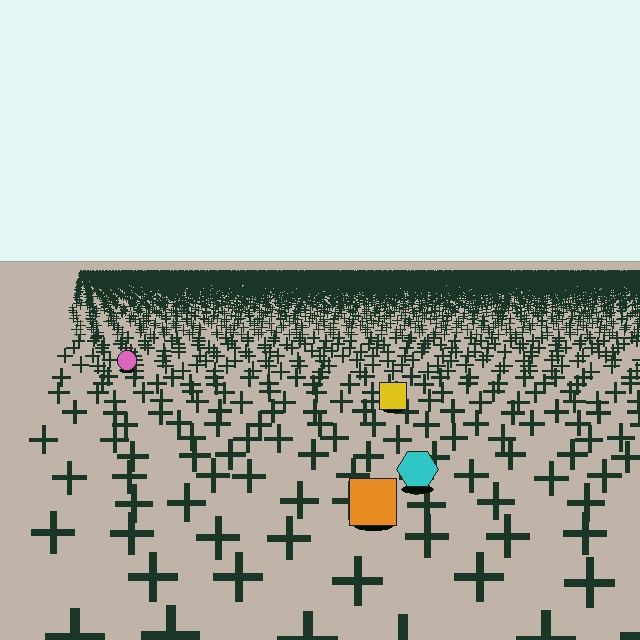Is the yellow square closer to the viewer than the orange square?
No. The orange square is closer — you can tell from the texture gradient: the ground texture is coarser near it.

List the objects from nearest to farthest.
From nearest to farthest: the orange square, the cyan hexagon, the yellow square, the pink circle.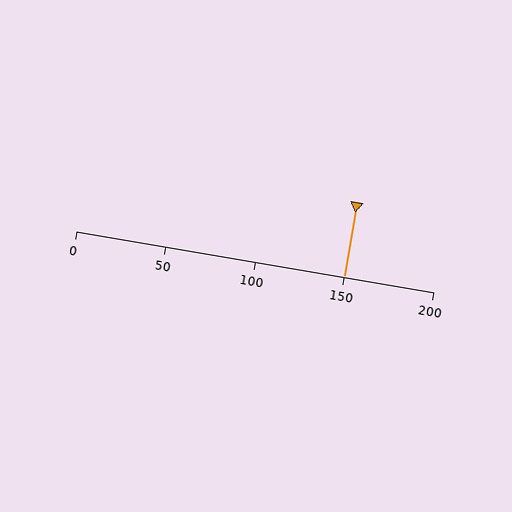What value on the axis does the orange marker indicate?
The marker indicates approximately 150.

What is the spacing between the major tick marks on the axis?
The major ticks are spaced 50 apart.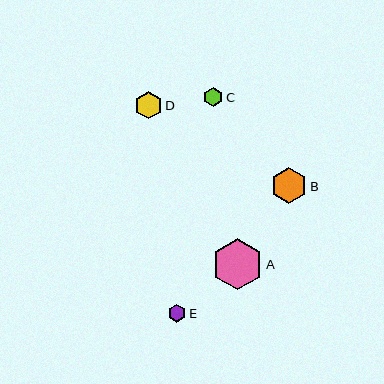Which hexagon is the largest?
Hexagon A is the largest with a size of approximately 51 pixels.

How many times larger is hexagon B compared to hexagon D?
Hexagon B is approximately 1.4 times the size of hexagon D.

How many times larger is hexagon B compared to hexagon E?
Hexagon B is approximately 2.1 times the size of hexagon E.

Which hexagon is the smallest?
Hexagon E is the smallest with a size of approximately 18 pixels.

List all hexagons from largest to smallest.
From largest to smallest: A, B, D, C, E.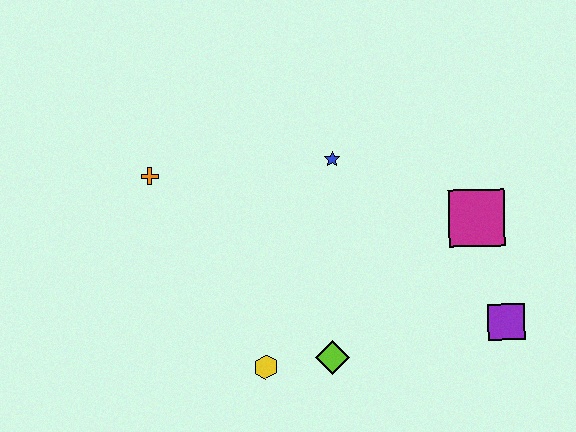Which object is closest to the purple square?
The magenta square is closest to the purple square.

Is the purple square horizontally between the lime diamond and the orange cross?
No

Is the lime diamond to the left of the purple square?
Yes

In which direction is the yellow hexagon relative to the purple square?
The yellow hexagon is to the left of the purple square.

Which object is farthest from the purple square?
The orange cross is farthest from the purple square.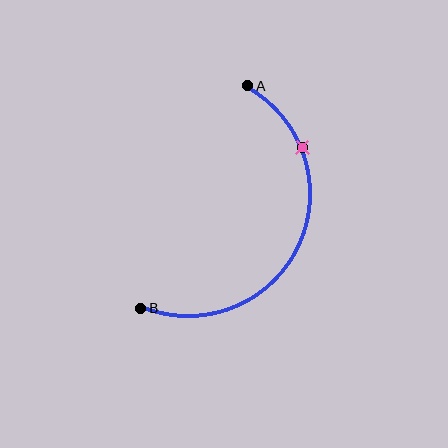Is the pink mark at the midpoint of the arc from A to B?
No. The pink mark lies on the arc but is closer to endpoint A. The arc midpoint would be at the point on the curve equidistant along the arc from both A and B.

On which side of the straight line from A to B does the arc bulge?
The arc bulges to the right of the straight line connecting A and B.